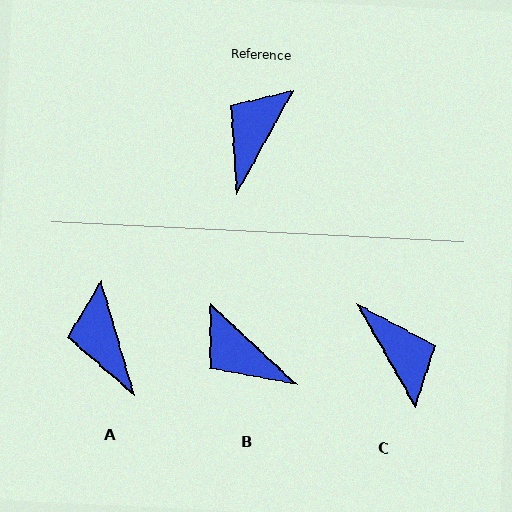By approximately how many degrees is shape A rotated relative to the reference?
Approximately 45 degrees counter-clockwise.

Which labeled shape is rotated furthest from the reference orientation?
C, about 121 degrees away.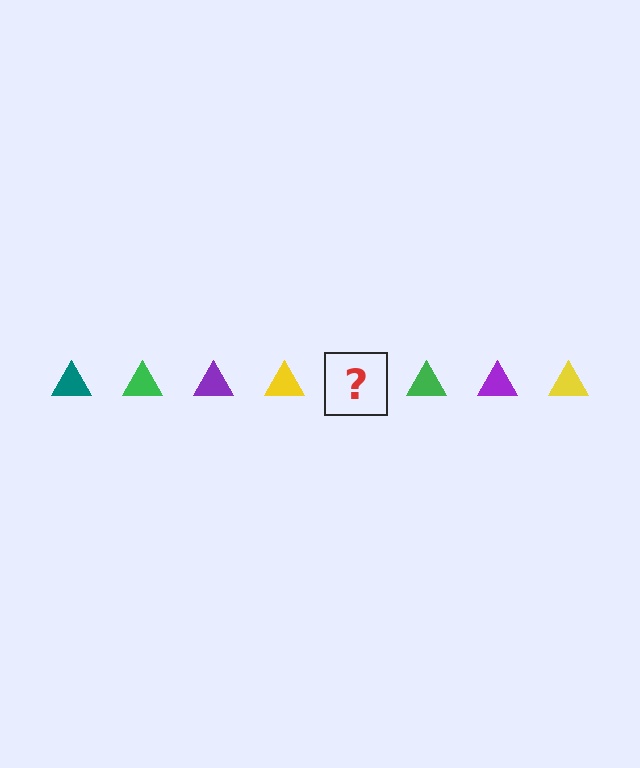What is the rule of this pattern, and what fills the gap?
The rule is that the pattern cycles through teal, green, purple, yellow triangles. The gap should be filled with a teal triangle.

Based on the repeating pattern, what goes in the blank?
The blank should be a teal triangle.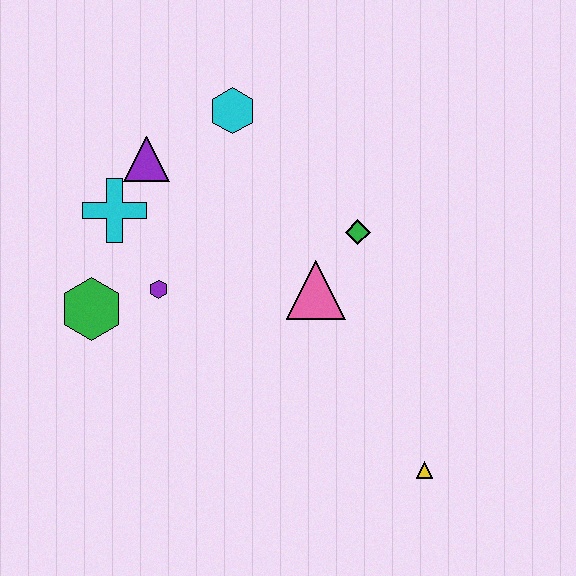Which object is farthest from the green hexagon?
The yellow triangle is farthest from the green hexagon.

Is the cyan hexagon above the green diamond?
Yes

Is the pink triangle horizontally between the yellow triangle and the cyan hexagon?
Yes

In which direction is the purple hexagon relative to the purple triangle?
The purple hexagon is below the purple triangle.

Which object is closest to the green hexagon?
The purple hexagon is closest to the green hexagon.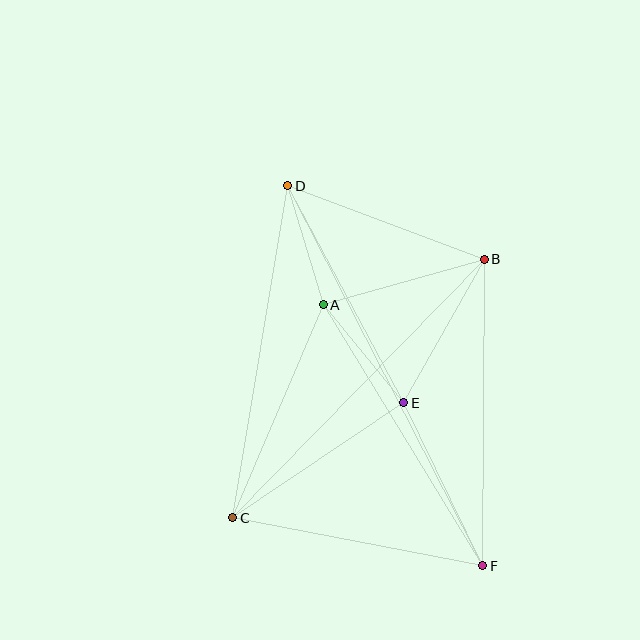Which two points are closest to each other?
Points A and D are closest to each other.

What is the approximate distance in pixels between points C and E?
The distance between C and E is approximately 206 pixels.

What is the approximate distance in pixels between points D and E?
The distance between D and E is approximately 246 pixels.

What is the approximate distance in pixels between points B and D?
The distance between B and D is approximately 210 pixels.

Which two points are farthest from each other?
Points D and F are farthest from each other.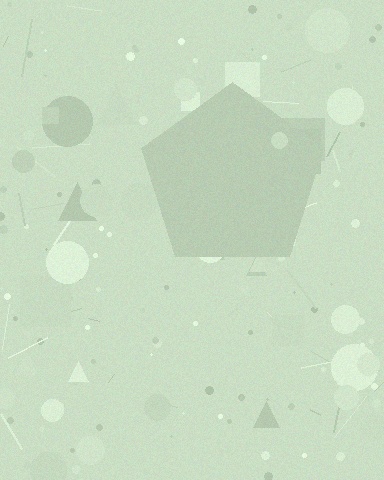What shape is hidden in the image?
A pentagon is hidden in the image.